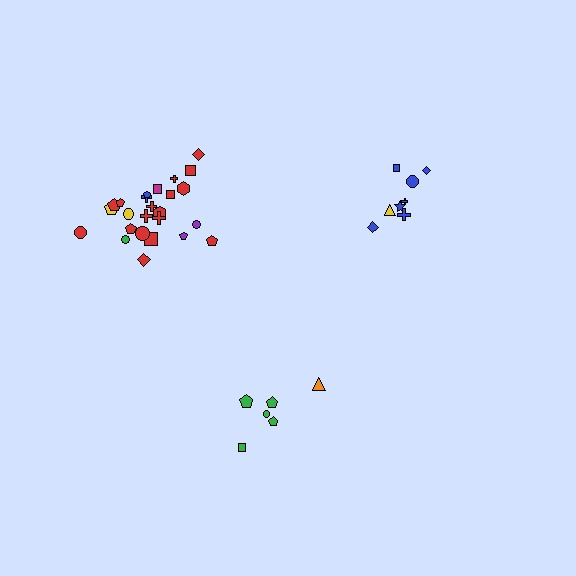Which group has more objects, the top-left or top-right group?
The top-left group.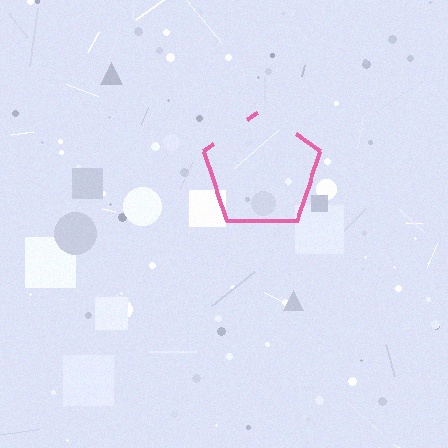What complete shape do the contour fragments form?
The contour fragments form a pentagon.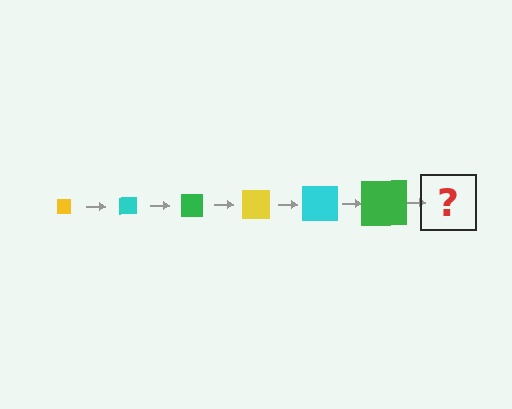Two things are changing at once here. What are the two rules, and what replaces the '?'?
The two rules are that the square grows larger each step and the color cycles through yellow, cyan, and green. The '?' should be a yellow square, larger than the previous one.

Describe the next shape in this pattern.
It should be a yellow square, larger than the previous one.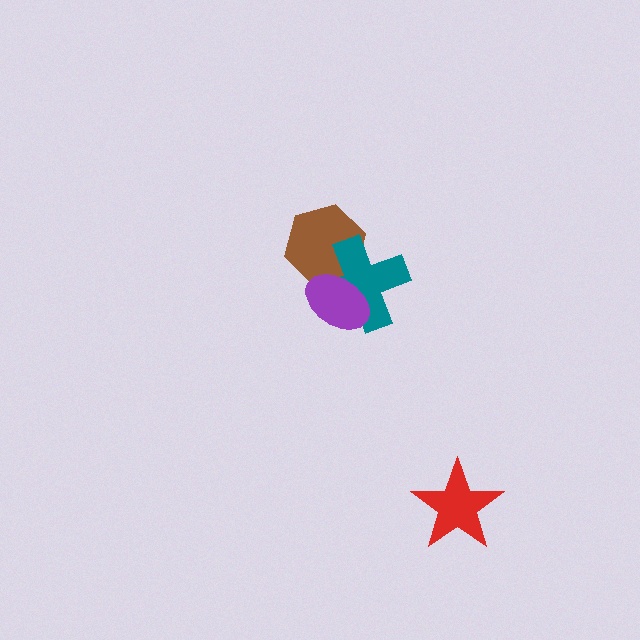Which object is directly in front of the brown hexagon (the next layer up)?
The teal cross is directly in front of the brown hexagon.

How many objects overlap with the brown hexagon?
2 objects overlap with the brown hexagon.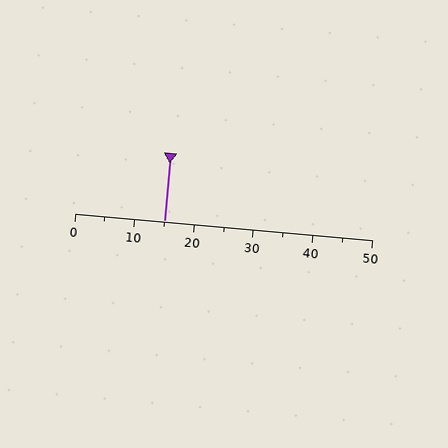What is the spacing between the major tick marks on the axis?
The major ticks are spaced 10 apart.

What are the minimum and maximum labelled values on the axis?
The axis runs from 0 to 50.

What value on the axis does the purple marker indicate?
The marker indicates approximately 15.